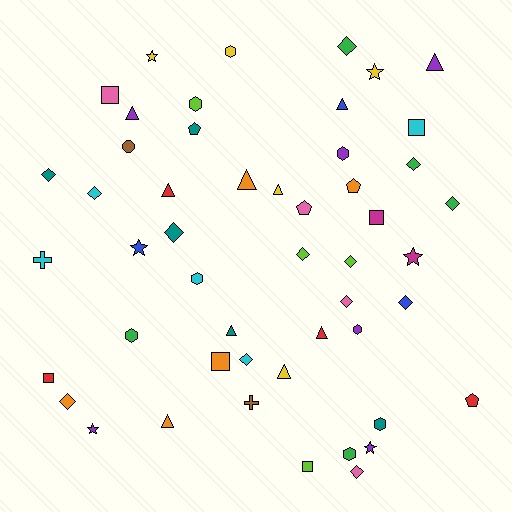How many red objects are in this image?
There are 4 red objects.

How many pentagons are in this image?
There are 4 pentagons.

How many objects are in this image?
There are 50 objects.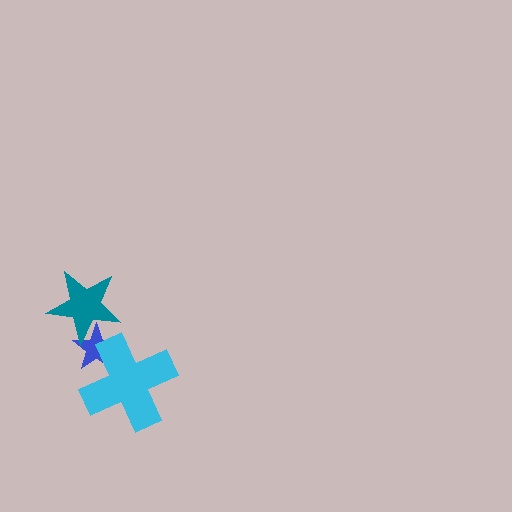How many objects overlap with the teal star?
1 object overlaps with the teal star.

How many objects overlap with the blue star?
2 objects overlap with the blue star.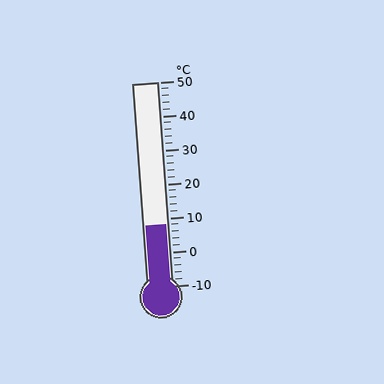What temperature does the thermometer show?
The thermometer shows approximately 8°C.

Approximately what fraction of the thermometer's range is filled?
The thermometer is filled to approximately 30% of its range.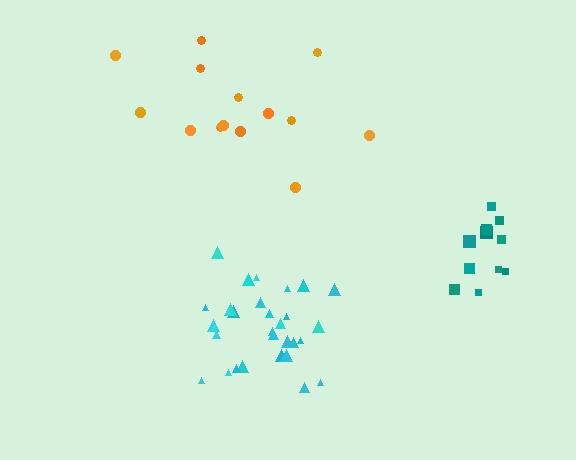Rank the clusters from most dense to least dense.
teal, cyan, orange.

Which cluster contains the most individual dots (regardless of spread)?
Cyan (29).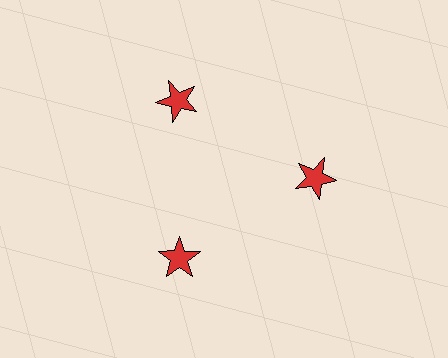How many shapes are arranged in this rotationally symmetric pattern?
There are 3 shapes, arranged in 3 groups of 1.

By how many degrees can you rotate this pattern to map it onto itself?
The pattern maps onto itself every 120 degrees of rotation.